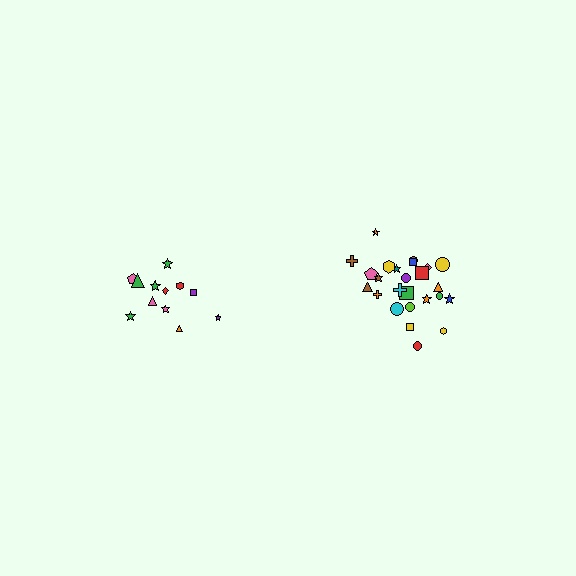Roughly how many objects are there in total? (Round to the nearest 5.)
Roughly 35 objects in total.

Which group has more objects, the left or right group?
The right group.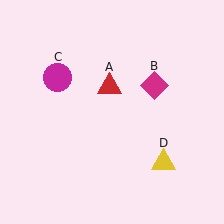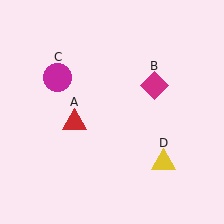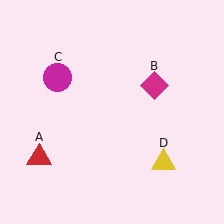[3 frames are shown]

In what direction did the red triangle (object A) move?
The red triangle (object A) moved down and to the left.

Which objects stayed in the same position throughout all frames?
Magenta diamond (object B) and magenta circle (object C) and yellow triangle (object D) remained stationary.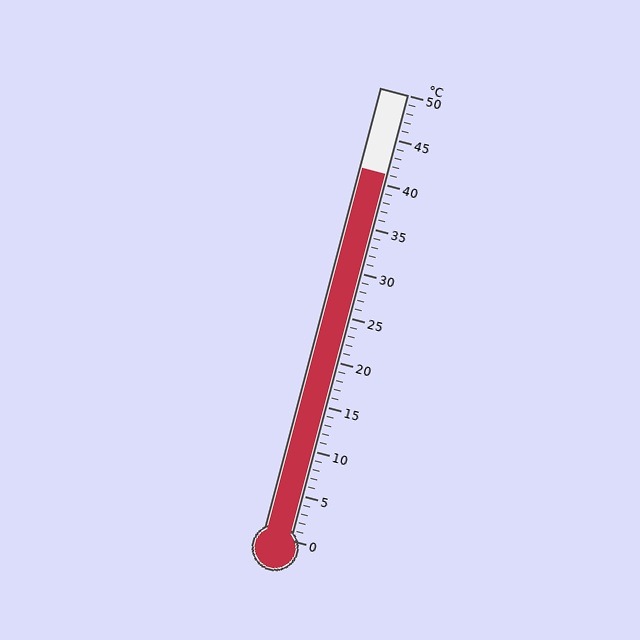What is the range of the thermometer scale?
The thermometer scale ranges from 0°C to 50°C.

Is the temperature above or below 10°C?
The temperature is above 10°C.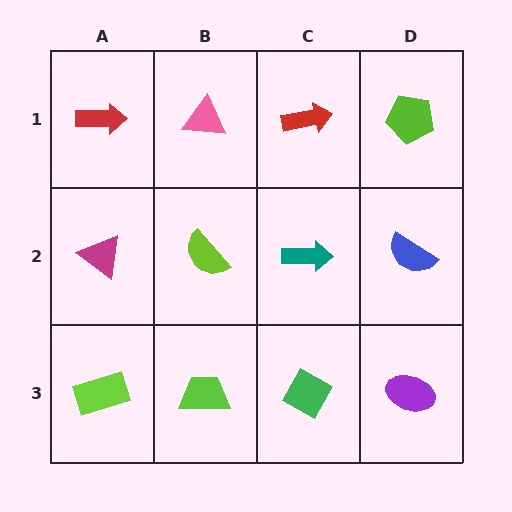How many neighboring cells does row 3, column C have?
3.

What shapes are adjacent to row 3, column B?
A lime semicircle (row 2, column B), a lime rectangle (row 3, column A), a green diamond (row 3, column C).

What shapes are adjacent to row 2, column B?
A pink triangle (row 1, column B), a lime trapezoid (row 3, column B), a magenta triangle (row 2, column A), a teal arrow (row 2, column C).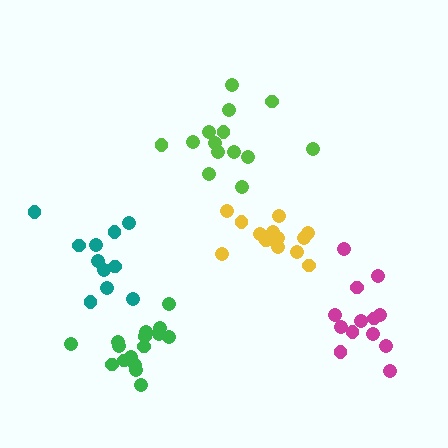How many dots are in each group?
Group 1: 16 dots, Group 2: 14 dots, Group 3: 11 dots, Group 4: 13 dots, Group 5: 14 dots (68 total).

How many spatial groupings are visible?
There are 5 spatial groupings.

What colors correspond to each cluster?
The clusters are colored: green, yellow, teal, magenta, lime.